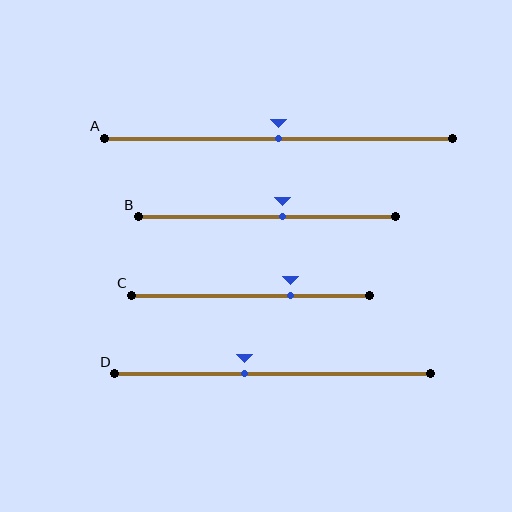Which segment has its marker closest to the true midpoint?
Segment A has its marker closest to the true midpoint.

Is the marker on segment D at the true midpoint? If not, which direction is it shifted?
No, the marker on segment D is shifted to the left by about 9% of the segment length.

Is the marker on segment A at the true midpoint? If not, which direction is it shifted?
Yes, the marker on segment A is at the true midpoint.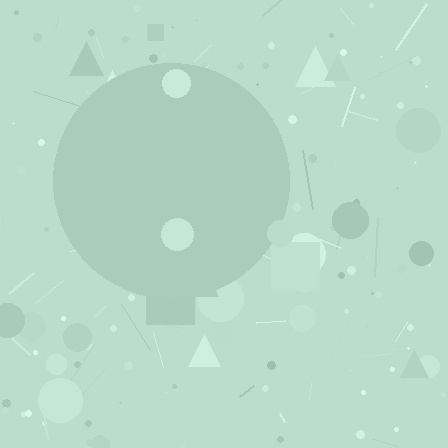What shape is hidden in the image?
A circle is hidden in the image.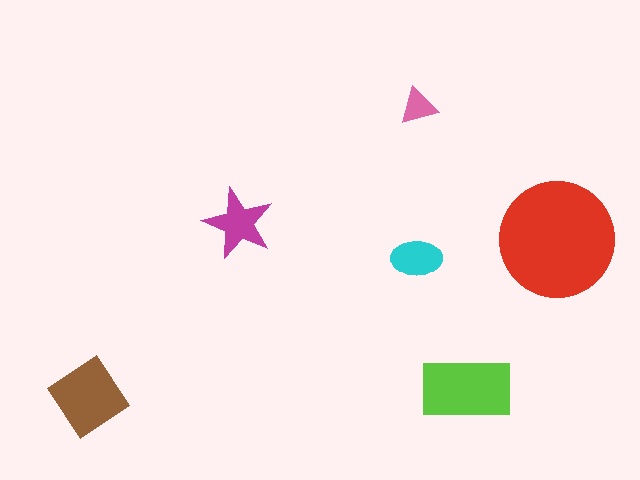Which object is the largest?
The red circle.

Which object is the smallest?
The pink triangle.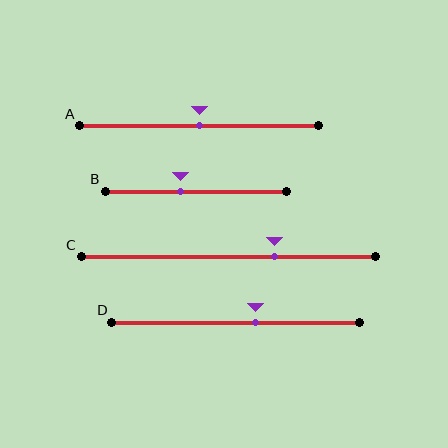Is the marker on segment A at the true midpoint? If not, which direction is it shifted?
Yes, the marker on segment A is at the true midpoint.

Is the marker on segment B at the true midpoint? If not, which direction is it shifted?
No, the marker on segment B is shifted to the left by about 9% of the segment length.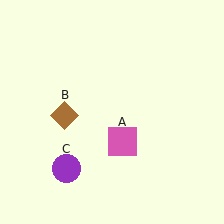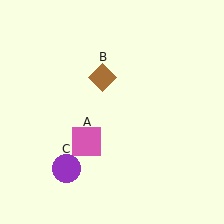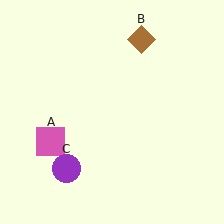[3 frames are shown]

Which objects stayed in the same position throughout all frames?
Purple circle (object C) remained stationary.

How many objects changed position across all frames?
2 objects changed position: pink square (object A), brown diamond (object B).